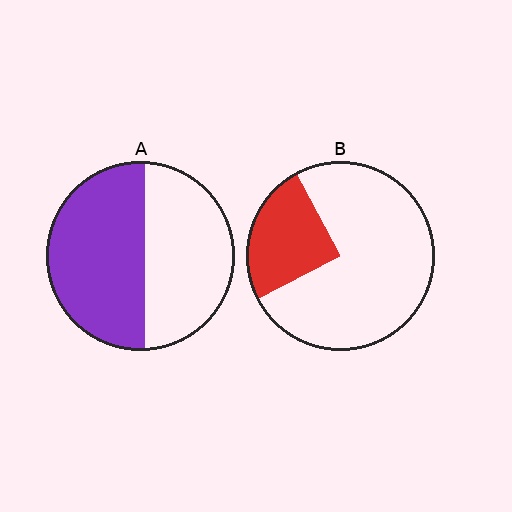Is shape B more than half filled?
No.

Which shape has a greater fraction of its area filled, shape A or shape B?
Shape A.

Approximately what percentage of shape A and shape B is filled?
A is approximately 55% and B is approximately 25%.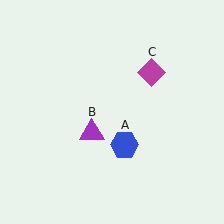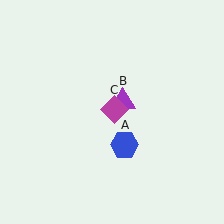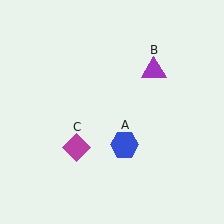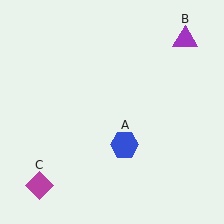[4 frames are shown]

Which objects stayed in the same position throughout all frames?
Blue hexagon (object A) remained stationary.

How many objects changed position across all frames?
2 objects changed position: purple triangle (object B), magenta diamond (object C).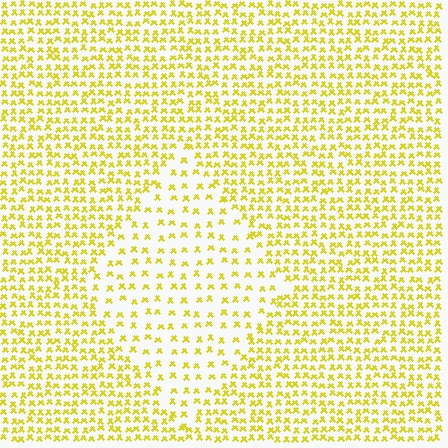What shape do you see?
I see a diamond.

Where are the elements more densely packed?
The elements are more densely packed outside the diamond boundary.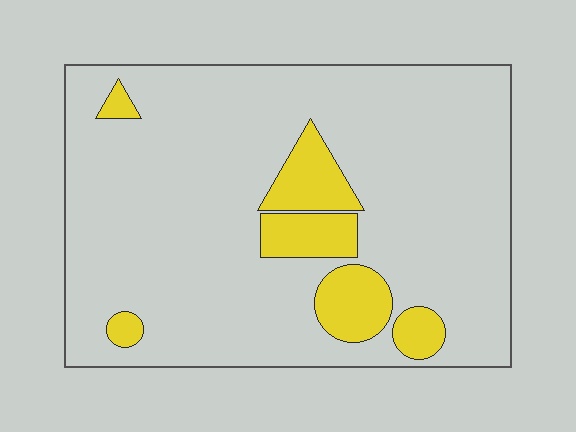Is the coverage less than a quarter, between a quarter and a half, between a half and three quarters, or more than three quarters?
Less than a quarter.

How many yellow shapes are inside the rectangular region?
6.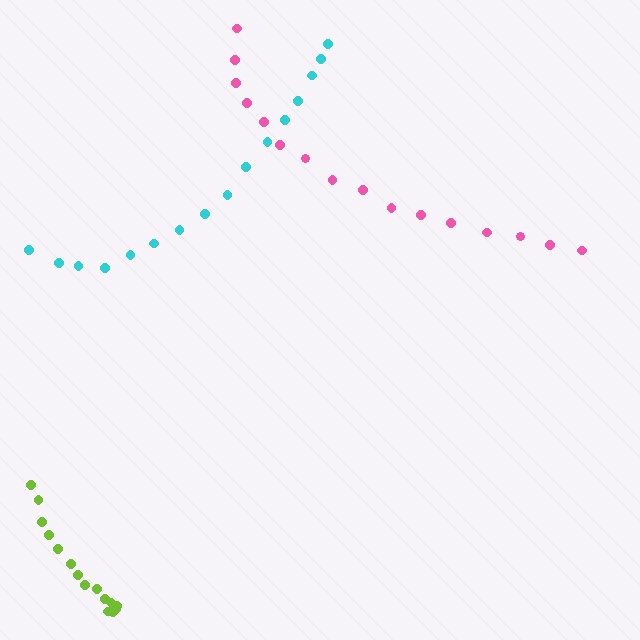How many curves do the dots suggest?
There are 3 distinct paths.